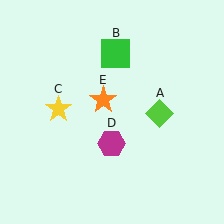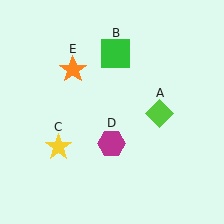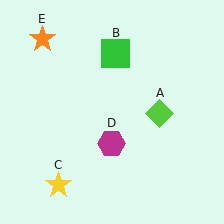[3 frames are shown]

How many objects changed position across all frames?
2 objects changed position: yellow star (object C), orange star (object E).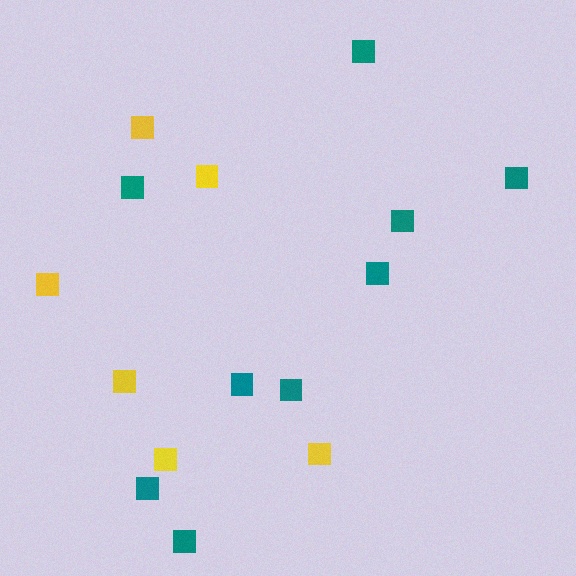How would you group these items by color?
There are 2 groups: one group of yellow squares (6) and one group of teal squares (9).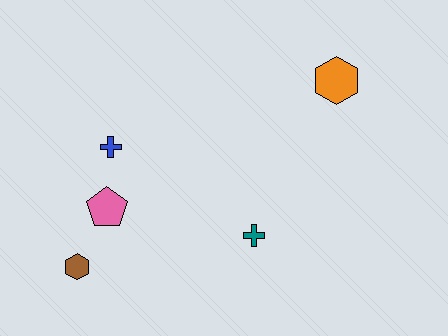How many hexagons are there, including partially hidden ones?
There are 2 hexagons.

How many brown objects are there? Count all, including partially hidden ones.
There is 1 brown object.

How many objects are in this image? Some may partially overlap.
There are 5 objects.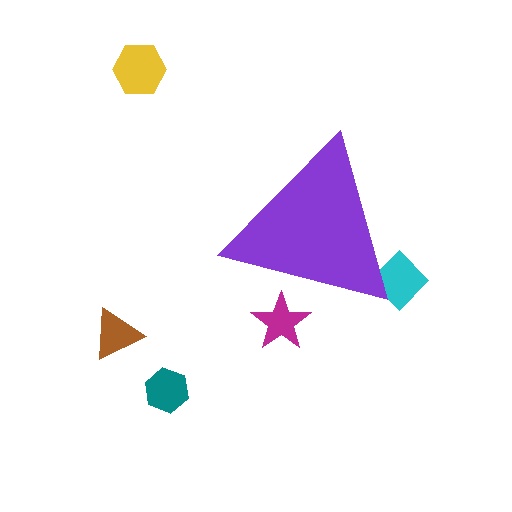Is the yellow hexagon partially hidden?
No, the yellow hexagon is fully visible.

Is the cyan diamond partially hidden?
Yes, the cyan diamond is partially hidden behind the purple triangle.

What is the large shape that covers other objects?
A purple triangle.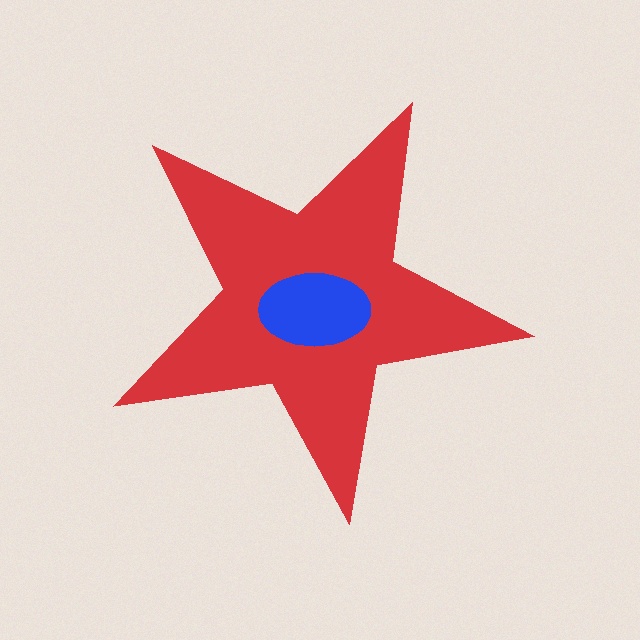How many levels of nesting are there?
2.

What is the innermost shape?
The blue ellipse.